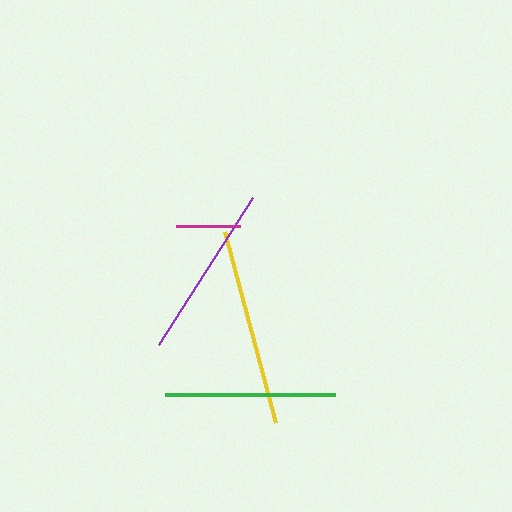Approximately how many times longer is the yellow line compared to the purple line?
The yellow line is approximately 1.1 times the length of the purple line.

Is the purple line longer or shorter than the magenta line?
The purple line is longer than the magenta line.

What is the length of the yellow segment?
The yellow segment is approximately 198 pixels long.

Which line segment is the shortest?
The magenta line is the shortest at approximately 64 pixels.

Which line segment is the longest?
The yellow line is the longest at approximately 198 pixels.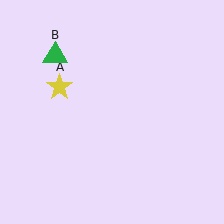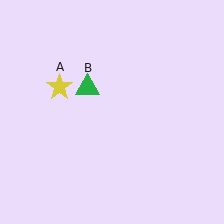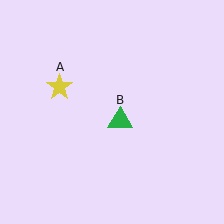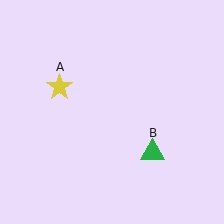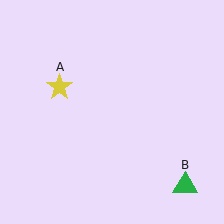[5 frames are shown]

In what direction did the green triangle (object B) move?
The green triangle (object B) moved down and to the right.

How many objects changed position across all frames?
1 object changed position: green triangle (object B).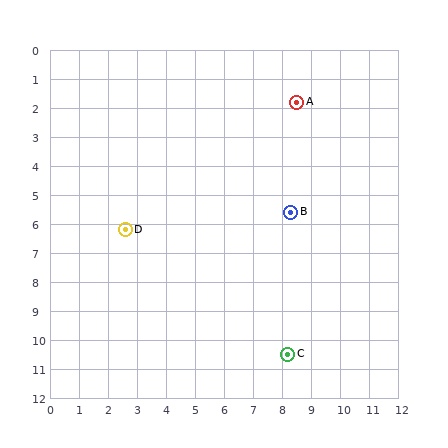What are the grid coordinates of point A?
Point A is at approximately (8.5, 1.8).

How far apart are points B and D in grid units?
Points B and D are about 5.7 grid units apart.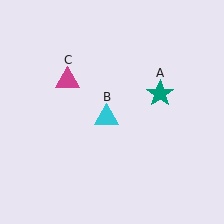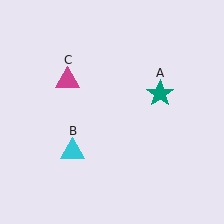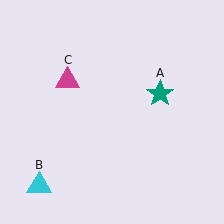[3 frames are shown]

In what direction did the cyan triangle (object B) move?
The cyan triangle (object B) moved down and to the left.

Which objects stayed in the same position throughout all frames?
Teal star (object A) and magenta triangle (object C) remained stationary.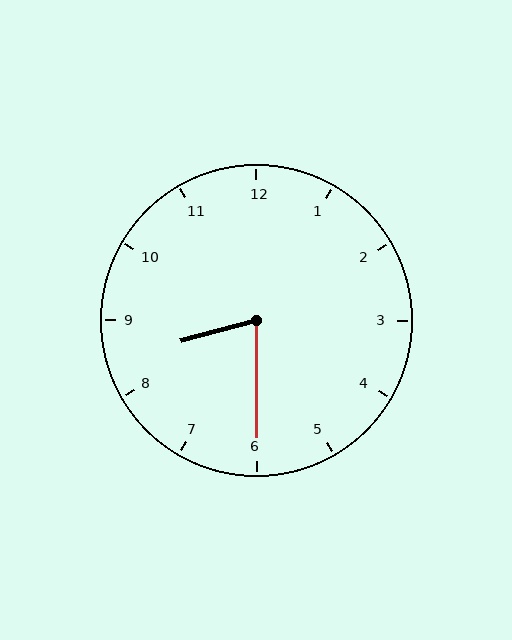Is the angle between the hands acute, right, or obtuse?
It is acute.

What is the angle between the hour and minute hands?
Approximately 75 degrees.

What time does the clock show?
8:30.